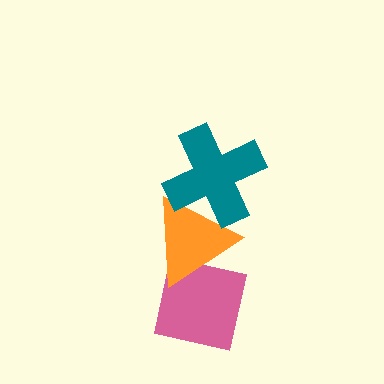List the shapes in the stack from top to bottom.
From top to bottom: the teal cross, the orange triangle, the pink square.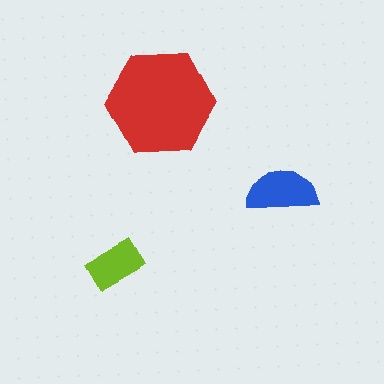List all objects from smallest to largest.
The lime rectangle, the blue semicircle, the red hexagon.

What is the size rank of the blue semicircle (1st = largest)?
2nd.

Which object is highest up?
The red hexagon is topmost.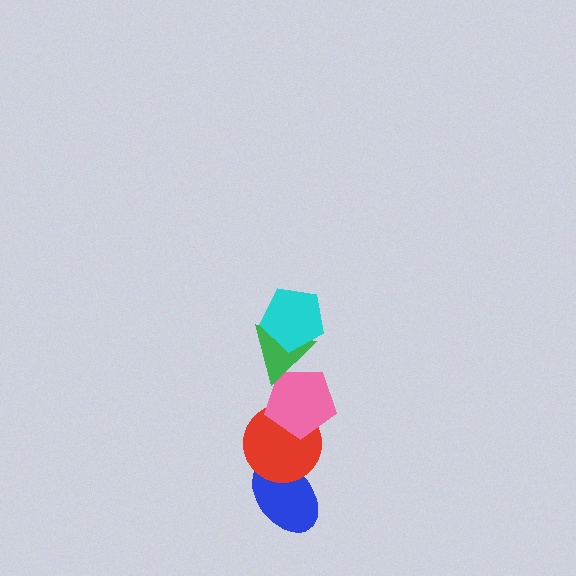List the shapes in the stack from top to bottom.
From top to bottom: the cyan pentagon, the green triangle, the pink pentagon, the red circle, the blue ellipse.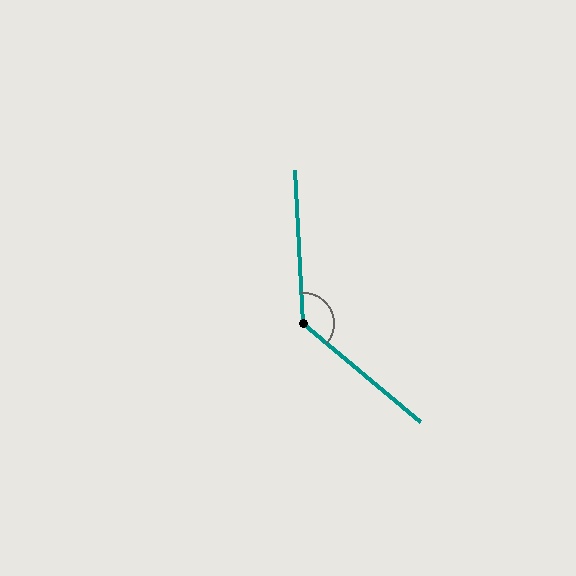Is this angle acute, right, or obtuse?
It is obtuse.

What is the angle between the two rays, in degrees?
Approximately 133 degrees.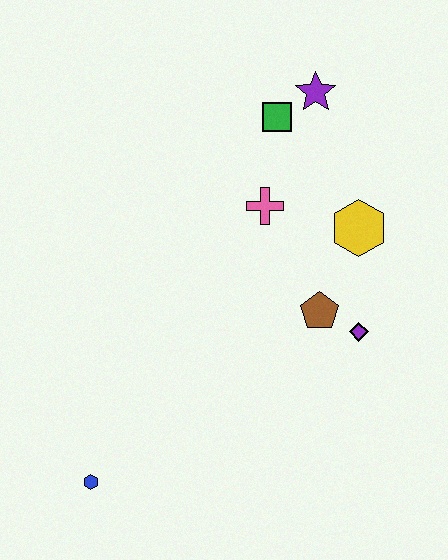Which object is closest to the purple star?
The green square is closest to the purple star.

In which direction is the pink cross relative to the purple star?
The pink cross is below the purple star.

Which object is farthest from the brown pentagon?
The blue hexagon is farthest from the brown pentagon.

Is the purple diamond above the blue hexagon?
Yes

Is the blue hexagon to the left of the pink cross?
Yes